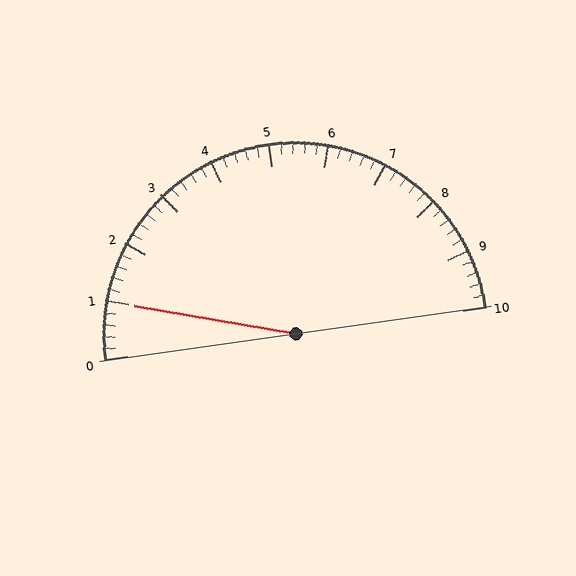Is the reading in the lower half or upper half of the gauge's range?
The reading is in the lower half of the range (0 to 10).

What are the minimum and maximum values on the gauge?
The gauge ranges from 0 to 10.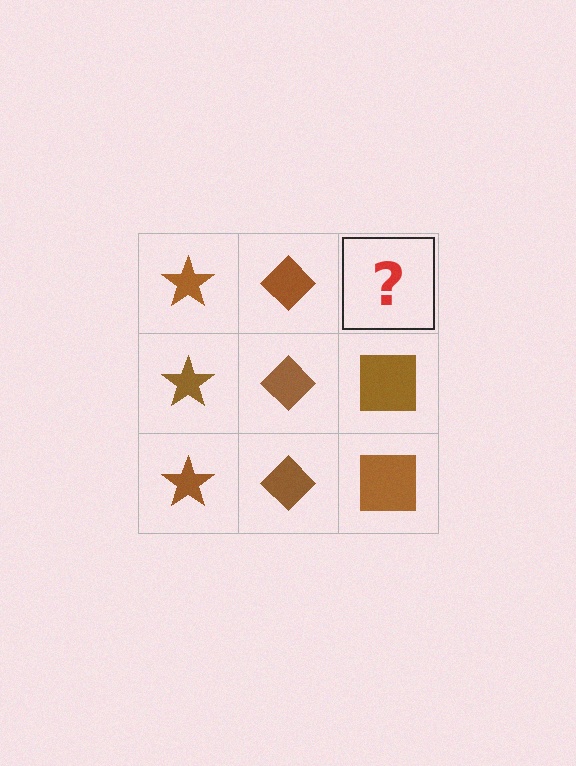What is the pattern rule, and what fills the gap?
The rule is that each column has a consistent shape. The gap should be filled with a brown square.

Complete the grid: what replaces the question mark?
The question mark should be replaced with a brown square.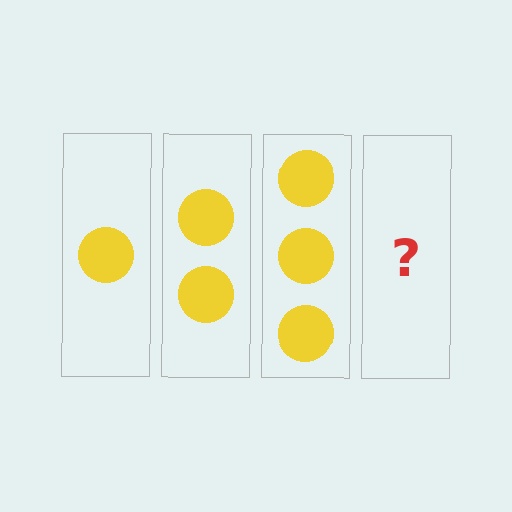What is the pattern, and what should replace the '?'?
The pattern is that each step adds one more circle. The '?' should be 4 circles.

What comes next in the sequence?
The next element should be 4 circles.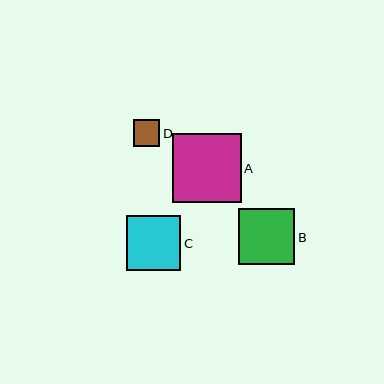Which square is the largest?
Square A is the largest with a size of approximately 68 pixels.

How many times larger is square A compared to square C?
Square A is approximately 1.2 times the size of square C.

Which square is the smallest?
Square D is the smallest with a size of approximately 26 pixels.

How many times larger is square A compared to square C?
Square A is approximately 1.2 times the size of square C.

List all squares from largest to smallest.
From largest to smallest: A, B, C, D.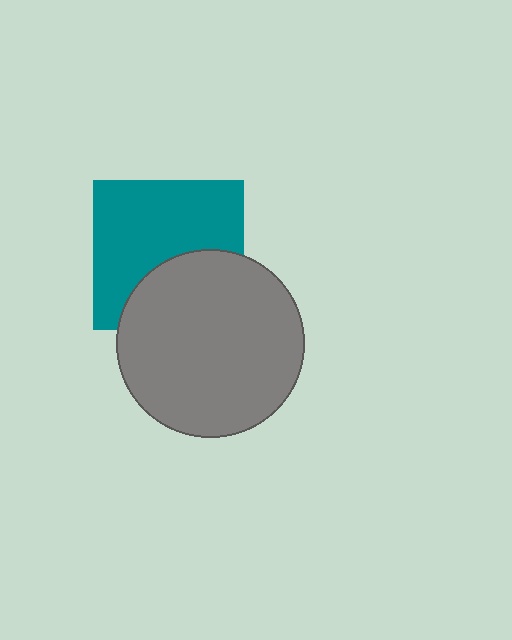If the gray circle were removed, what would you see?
You would see the complete teal square.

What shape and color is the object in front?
The object in front is a gray circle.